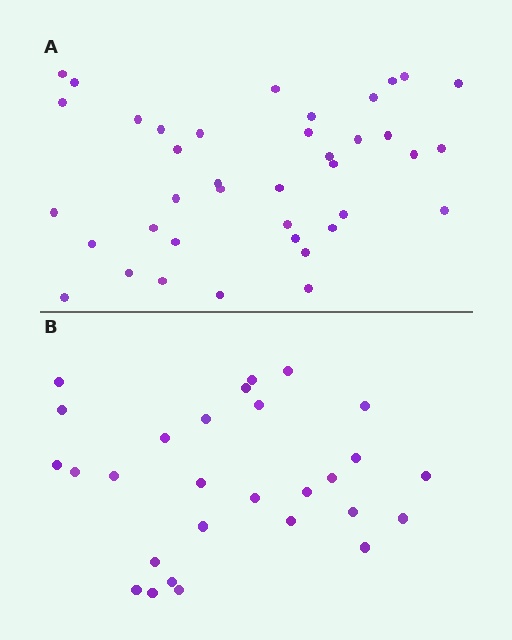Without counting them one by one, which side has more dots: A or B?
Region A (the top region) has more dots.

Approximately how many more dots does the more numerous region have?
Region A has roughly 12 or so more dots than region B.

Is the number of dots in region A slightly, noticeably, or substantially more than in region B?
Region A has noticeably more, but not dramatically so. The ratio is roughly 1.4 to 1.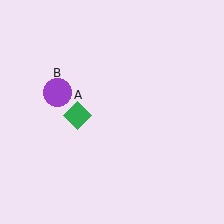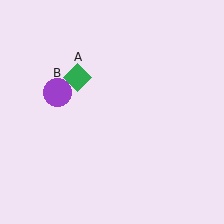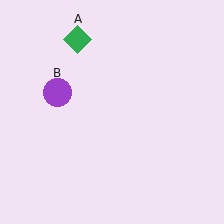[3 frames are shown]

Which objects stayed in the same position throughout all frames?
Purple circle (object B) remained stationary.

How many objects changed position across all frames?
1 object changed position: green diamond (object A).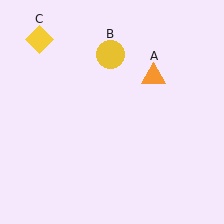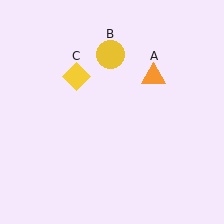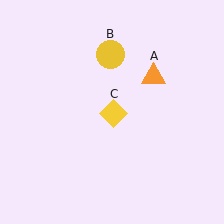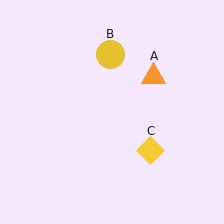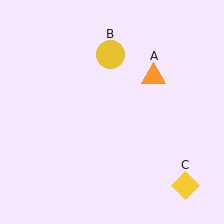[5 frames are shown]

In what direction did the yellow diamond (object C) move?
The yellow diamond (object C) moved down and to the right.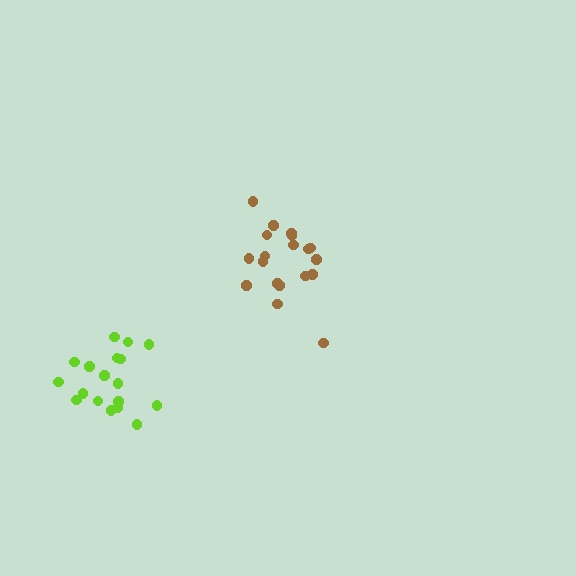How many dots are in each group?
Group 1: 18 dots, Group 2: 19 dots (37 total).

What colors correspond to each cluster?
The clusters are colored: lime, brown.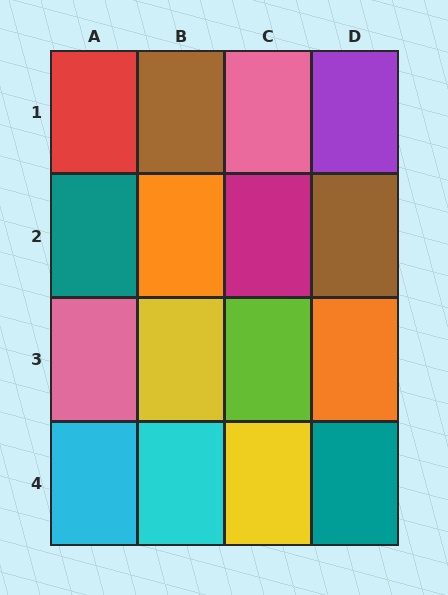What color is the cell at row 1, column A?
Red.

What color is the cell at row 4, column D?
Teal.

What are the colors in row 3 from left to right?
Pink, yellow, lime, orange.